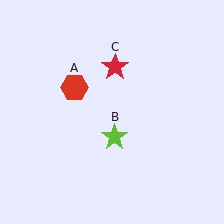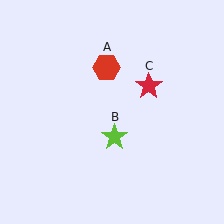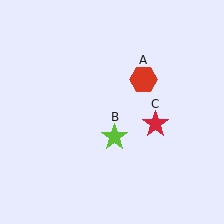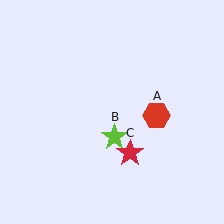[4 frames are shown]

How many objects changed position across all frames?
2 objects changed position: red hexagon (object A), red star (object C).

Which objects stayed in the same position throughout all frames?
Lime star (object B) remained stationary.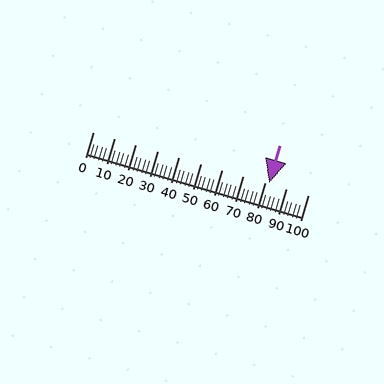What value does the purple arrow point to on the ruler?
The purple arrow points to approximately 82.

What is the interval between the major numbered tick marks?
The major tick marks are spaced 10 units apart.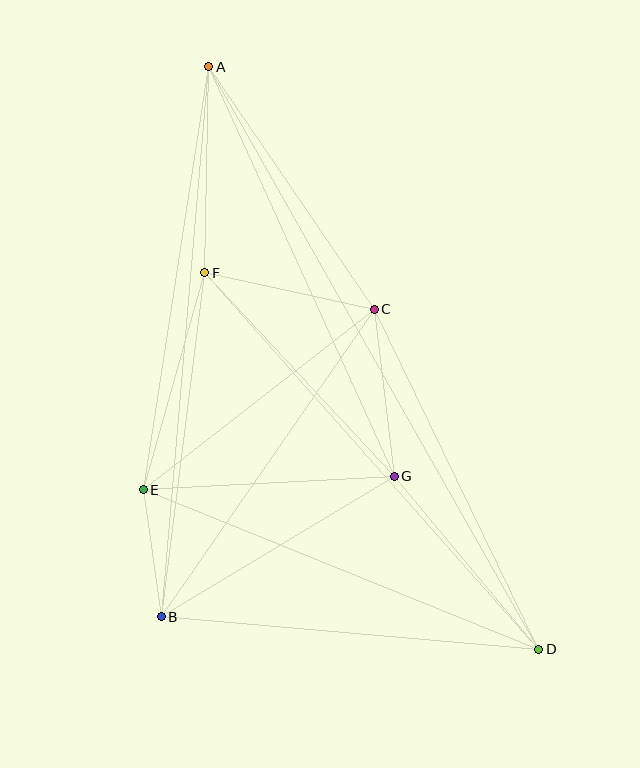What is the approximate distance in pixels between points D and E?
The distance between D and E is approximately 427 pixels.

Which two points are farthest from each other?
Points A and D are farthest from each other.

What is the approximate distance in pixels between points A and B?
The distance between A and B is approximately 552 pixels.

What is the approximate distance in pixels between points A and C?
The distance between A and C is approximately 294 pixels.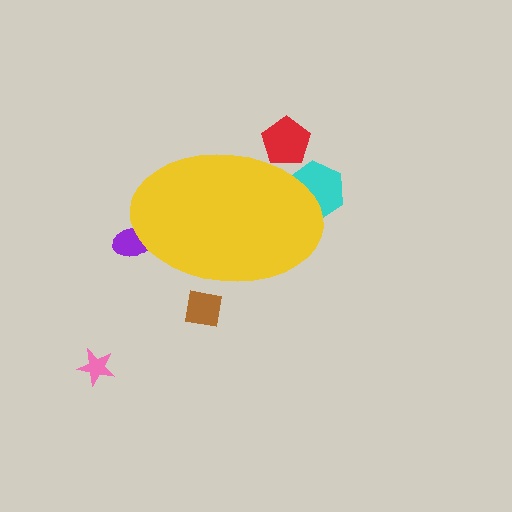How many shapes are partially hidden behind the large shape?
4 shapes are partially hidden.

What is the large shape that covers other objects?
A yellow ellipse.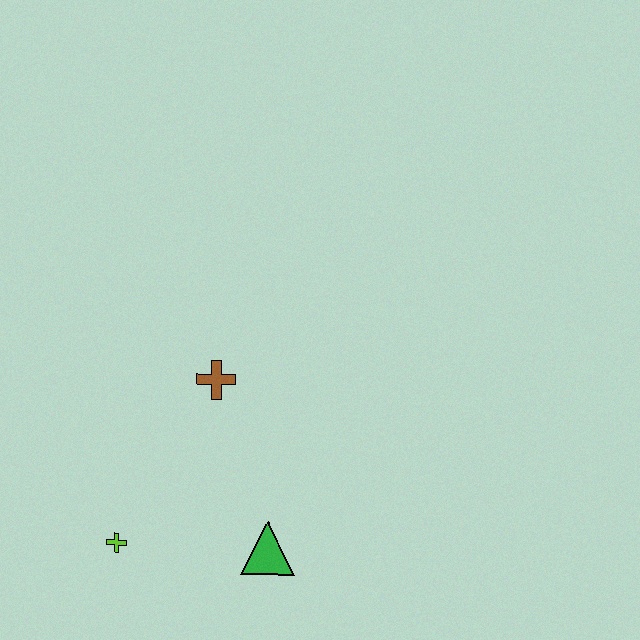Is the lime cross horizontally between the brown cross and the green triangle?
No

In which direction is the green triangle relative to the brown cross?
The green triangle is below the brown cross.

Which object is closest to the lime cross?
The green triangle is closest to the lime cross.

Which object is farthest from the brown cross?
The lime cross is farthest from the brown cross.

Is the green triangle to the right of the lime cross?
Yes